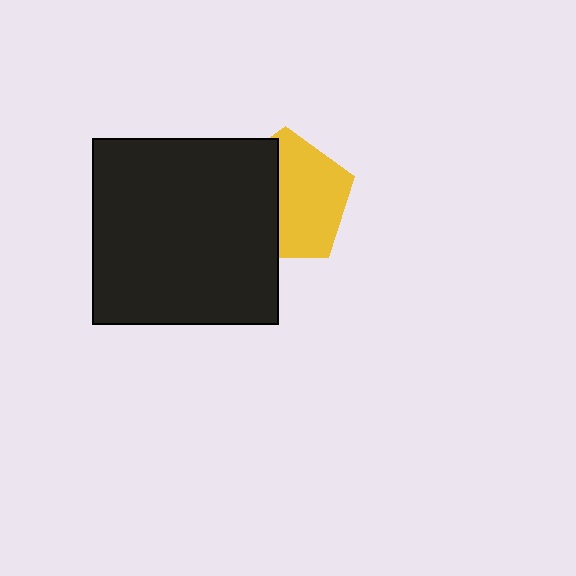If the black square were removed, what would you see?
You would see the complete yellow pentagon.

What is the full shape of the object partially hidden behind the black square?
The partially hidden object is a yellow pentagon.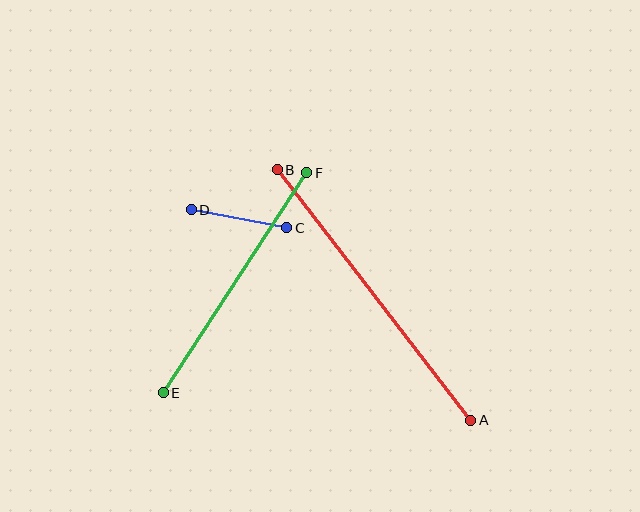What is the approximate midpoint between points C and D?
The midpoint is at approximately (239, 219) pixels.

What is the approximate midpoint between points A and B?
The midpoint is at approximately (374, 295) pixels.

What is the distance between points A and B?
The distance is approximately 316 pixels.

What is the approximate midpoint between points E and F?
The midpoint is at approximately (235, 283) pixels.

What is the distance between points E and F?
The distance is approximately 262 pixels.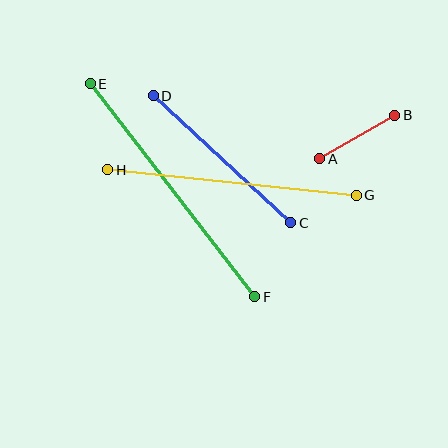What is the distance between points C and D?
The distance is approximately 187 pixels.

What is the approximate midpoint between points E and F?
The midpoint is at approximately (172, 190) pixels.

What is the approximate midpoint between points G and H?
The midpoint is at approximately (232, 182) pixels.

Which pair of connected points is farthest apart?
Points E and F are farthest apart.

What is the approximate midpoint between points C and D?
The midpoint is at approximately (222, 159) pixels.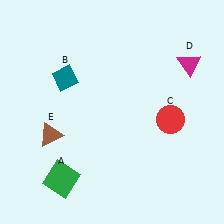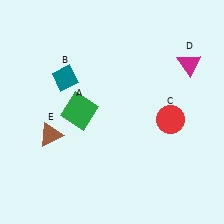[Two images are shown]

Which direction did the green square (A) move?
The green square (A) moved up.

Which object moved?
The green square (A) moved up.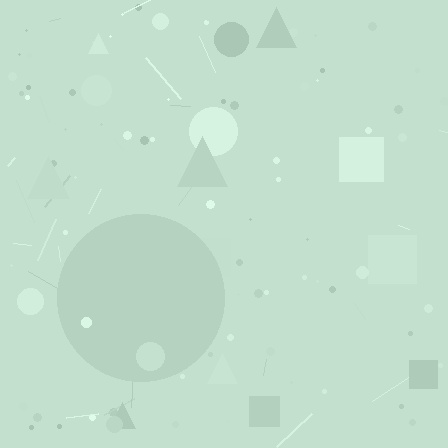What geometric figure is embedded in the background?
A circle is embedded in the background.